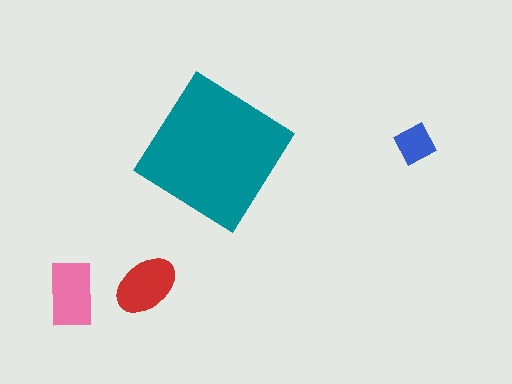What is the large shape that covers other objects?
A teal diamond.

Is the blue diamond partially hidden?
No, the blue diamond is fully visible.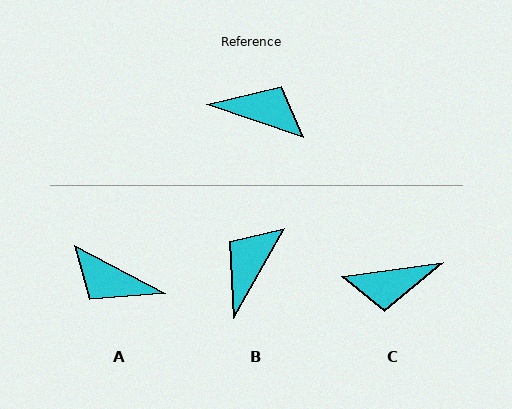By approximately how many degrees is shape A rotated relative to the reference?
Approximately 171 degrees counter-clockwise.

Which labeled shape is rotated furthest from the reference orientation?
A, about 171 degrees away.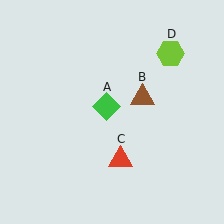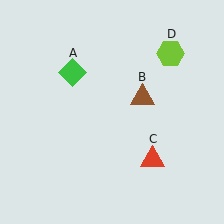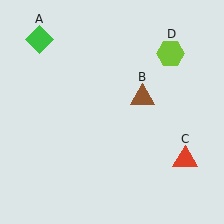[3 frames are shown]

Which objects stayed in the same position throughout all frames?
Brown triangle (object B) and lime hexagon (object D) remained stationary.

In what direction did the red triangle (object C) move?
The red triangle (object C) moved right.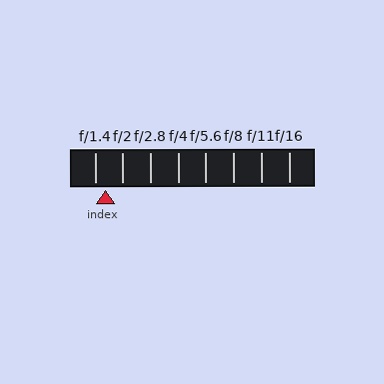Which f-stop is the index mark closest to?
The index mark is closest to f/1.4.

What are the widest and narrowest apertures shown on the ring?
The widest aperture shown is f/1.4 and the narrowest is f/16.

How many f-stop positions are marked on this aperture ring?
There are 8 f-stop positions marked.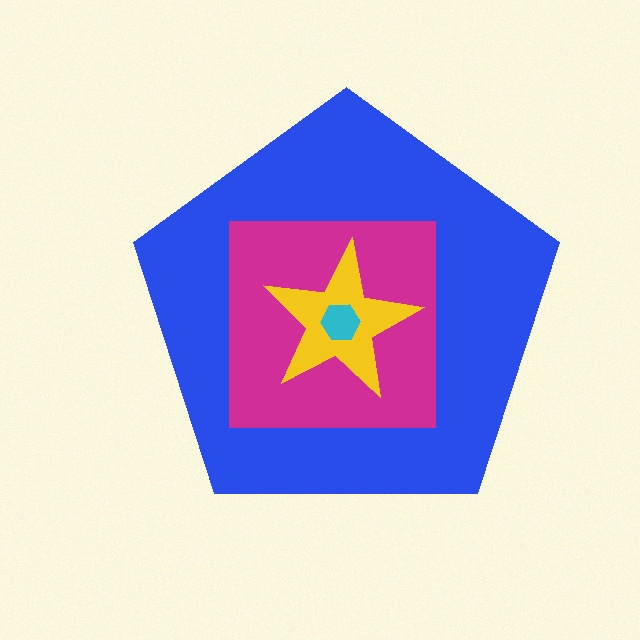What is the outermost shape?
The blue pentagon.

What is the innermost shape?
The cyan hexagon.